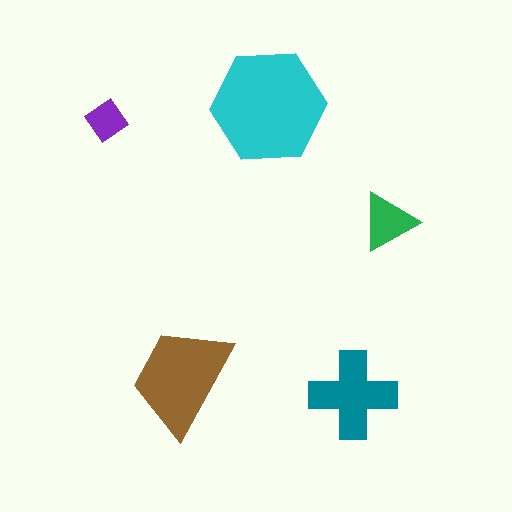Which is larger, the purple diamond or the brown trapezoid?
The brown trapezoid.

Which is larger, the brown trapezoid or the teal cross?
The brown trapezoid.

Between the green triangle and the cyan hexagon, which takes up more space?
The cyan hexagon.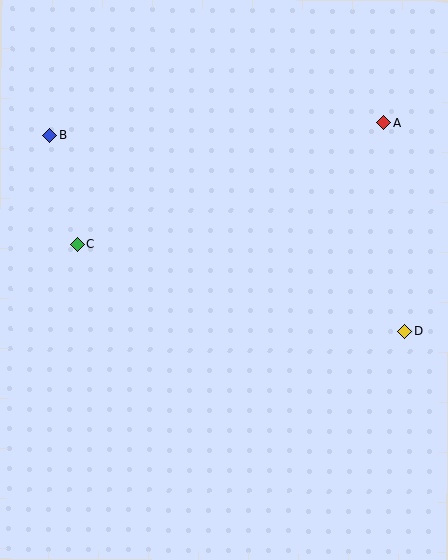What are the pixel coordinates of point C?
Point C is at (78, 244).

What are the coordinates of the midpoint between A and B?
The midpoint between A and B is at (217, 129).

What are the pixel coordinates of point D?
Point D is at (405, 331).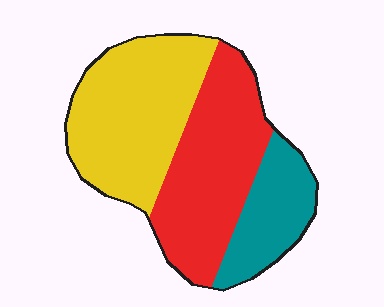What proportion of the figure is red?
Red covers 39% of the figure.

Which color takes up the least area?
Teal, at roughly 20%.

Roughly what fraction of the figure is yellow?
Yellow takes up about two fifths (2/5) of the figure.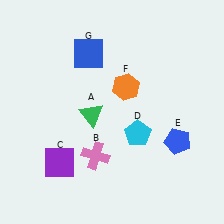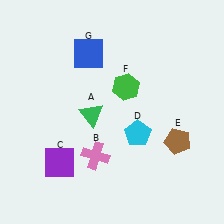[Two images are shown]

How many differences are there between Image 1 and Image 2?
There are 2 differences between the two images.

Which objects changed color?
E changed from blue to brown. F changed from orange to green.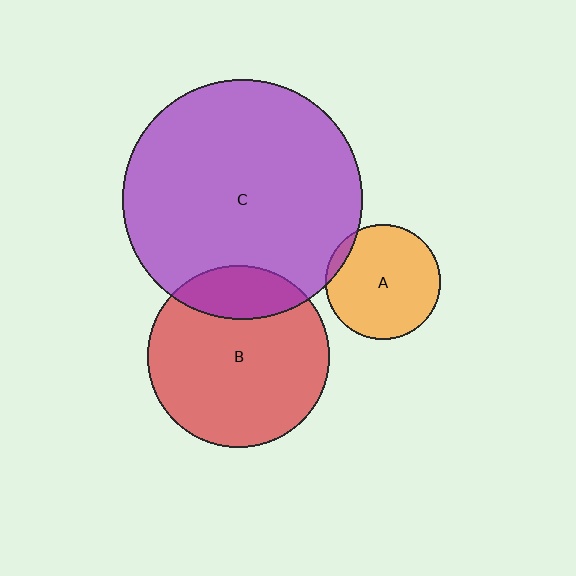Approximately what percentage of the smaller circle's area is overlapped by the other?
Approximately 5%.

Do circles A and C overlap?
Yes.